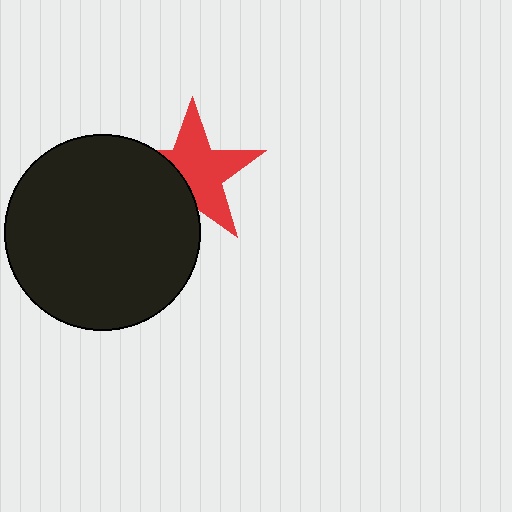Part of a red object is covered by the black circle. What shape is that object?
It is a star.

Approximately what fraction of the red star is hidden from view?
Roughly 35% of the red star is hidden behind the black circle.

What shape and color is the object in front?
The object in front is a black circle.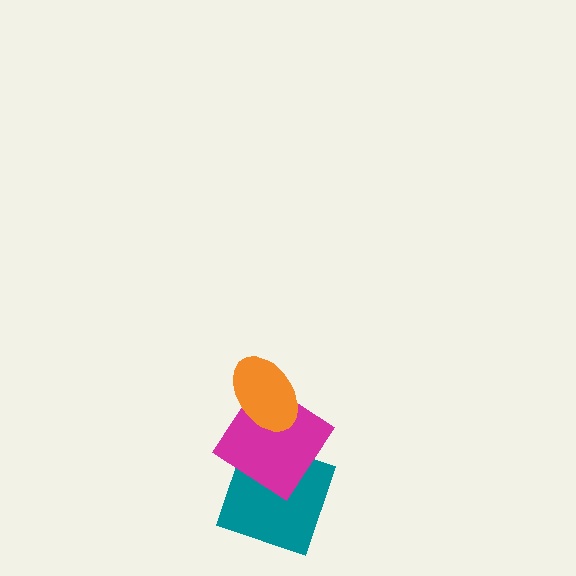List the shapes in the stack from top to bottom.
From top to bottom: the orange ellipse, the magenta diamond, the teal square.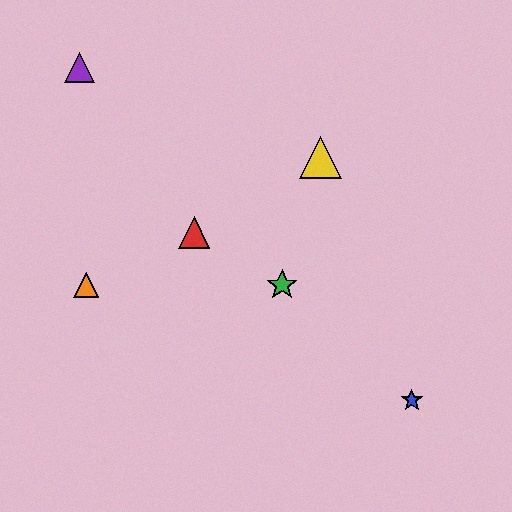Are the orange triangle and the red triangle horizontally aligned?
No, the orange triangle is at y≈285 and the red triangle is at y≈233.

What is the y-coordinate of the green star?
The green star is at y≈285.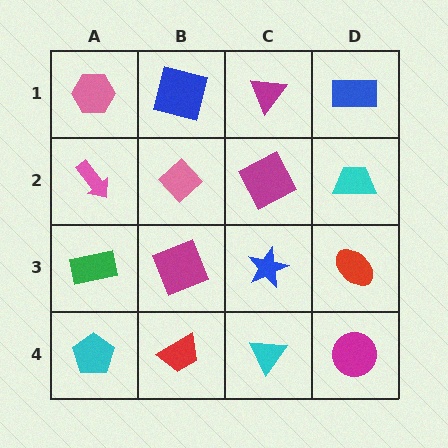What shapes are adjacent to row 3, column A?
A pink arrow (row 2, column A), a cyan pentagon (row 4, column A), a magenta square (row 3, column B).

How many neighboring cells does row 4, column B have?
3.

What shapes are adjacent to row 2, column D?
A blue rectangle (row 1, column D), a red ellipse (row 3, column D), a magenta square (row 2, column C).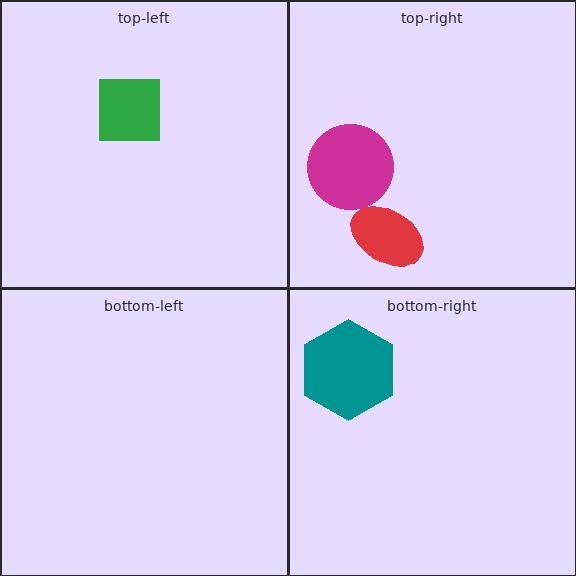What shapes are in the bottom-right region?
The teal hexagon.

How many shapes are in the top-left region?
1.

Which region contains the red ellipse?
The top-right region.